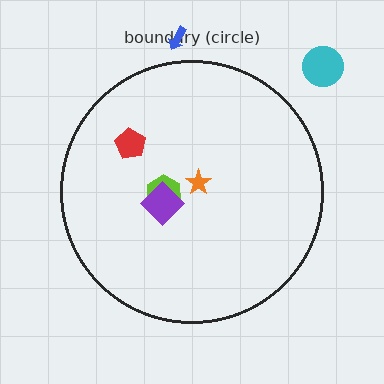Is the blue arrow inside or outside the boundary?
Outside.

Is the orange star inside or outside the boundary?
Inside.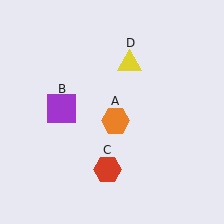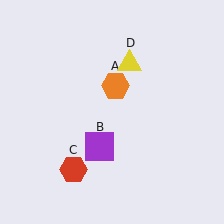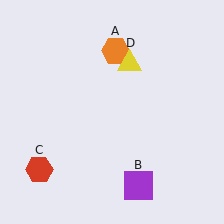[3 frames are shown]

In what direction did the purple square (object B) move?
The purple square (object B) moved down and to the right.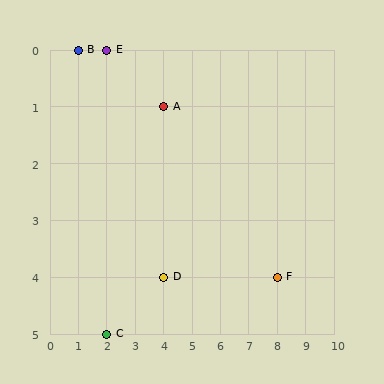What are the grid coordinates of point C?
Point C is at grid coordinates (2, 5).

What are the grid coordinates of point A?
Point A is at grid coordinates (4, 1).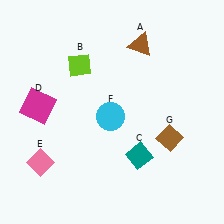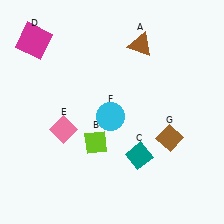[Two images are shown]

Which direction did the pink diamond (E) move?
The pink diamond (E) moved up.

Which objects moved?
The objects that moved are: the lime diamond (B), the magenta square (D), the pink diamond (E).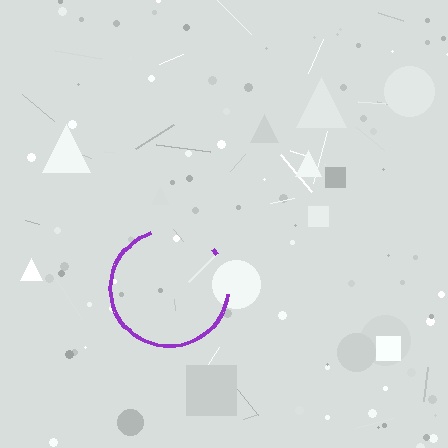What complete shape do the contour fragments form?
The contour fragments form a circle.